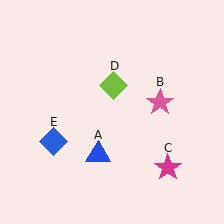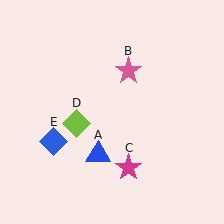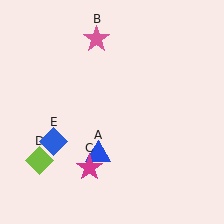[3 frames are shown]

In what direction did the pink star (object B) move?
The pink star (object B) moved up and to the left.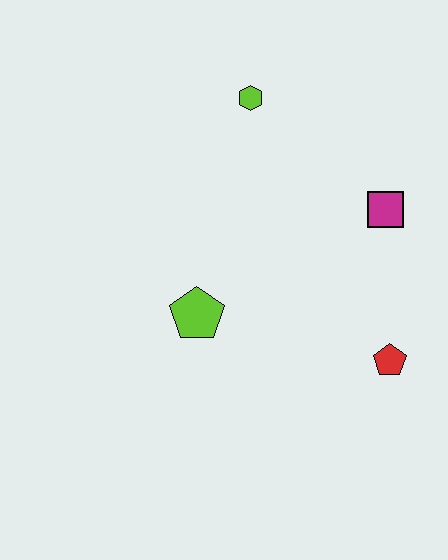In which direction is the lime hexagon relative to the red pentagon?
The lime hexagon is above the red pentagon.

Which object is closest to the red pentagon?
The magenta square is closest to the red pentagon.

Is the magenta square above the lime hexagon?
No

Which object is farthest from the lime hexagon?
The red pentagon is farthest from the lime hexagon.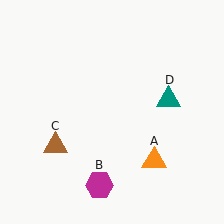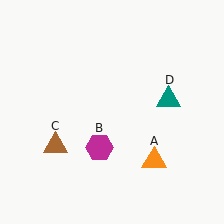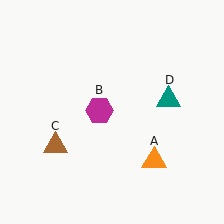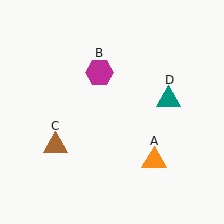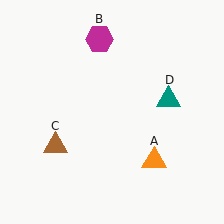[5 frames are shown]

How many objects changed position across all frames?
1 object changed position: magenta hexagon (object B).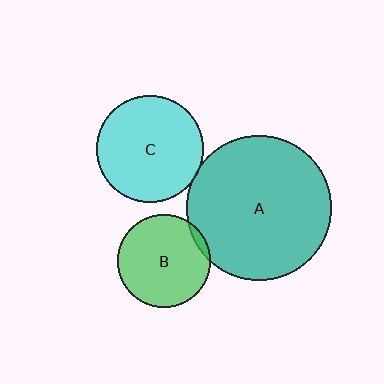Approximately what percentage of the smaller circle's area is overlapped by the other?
Approximately 5%.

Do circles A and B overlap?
Yes.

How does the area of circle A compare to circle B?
Approximately 2.4 times.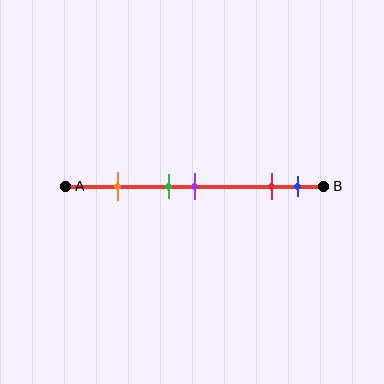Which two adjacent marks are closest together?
The green and purple marks are the closest adjacent pair.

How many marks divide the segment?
There are 5 marks dividing the segment.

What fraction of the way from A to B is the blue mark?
The blue mark is approximately 90% (0.9) of the way from A to B.